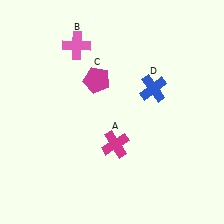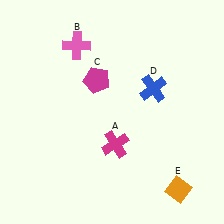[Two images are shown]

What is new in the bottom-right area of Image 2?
An orange diamond (E) was added in the bottom-right area of Image 2.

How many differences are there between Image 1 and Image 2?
There is 1 difference between the two images.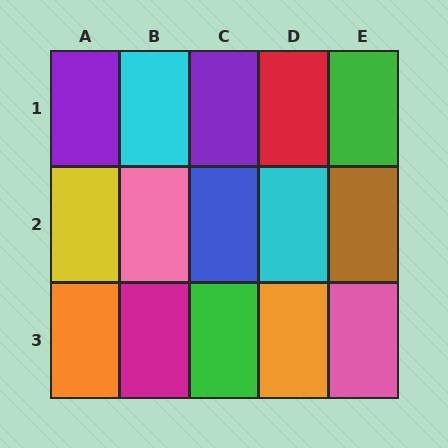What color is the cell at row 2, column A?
Yellow.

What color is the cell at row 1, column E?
Green.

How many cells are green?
2 cells are green.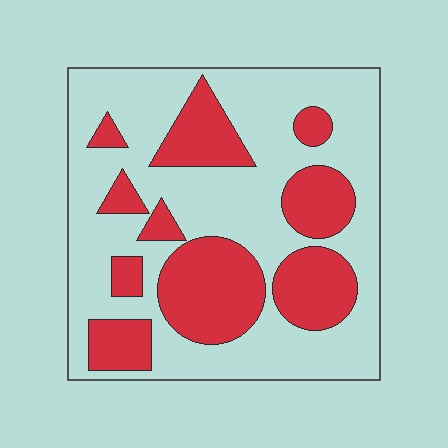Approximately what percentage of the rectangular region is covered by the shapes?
Approximately 35%.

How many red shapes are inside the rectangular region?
10.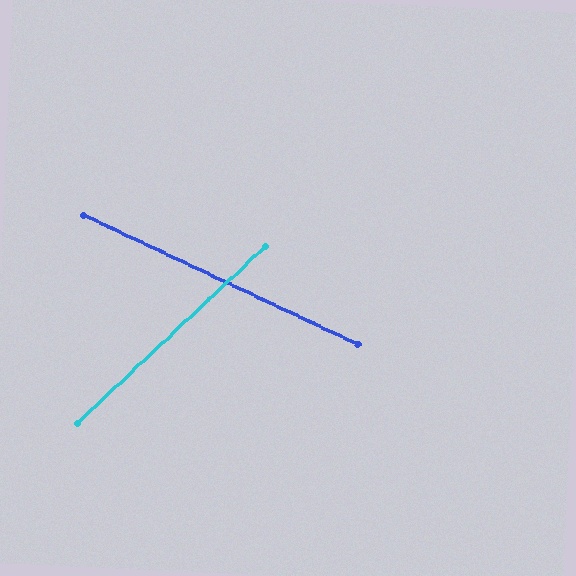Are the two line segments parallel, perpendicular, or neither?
Neither parallel nor perpendicular — they differ by about 68°.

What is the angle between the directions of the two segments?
Approximately 68 degrees.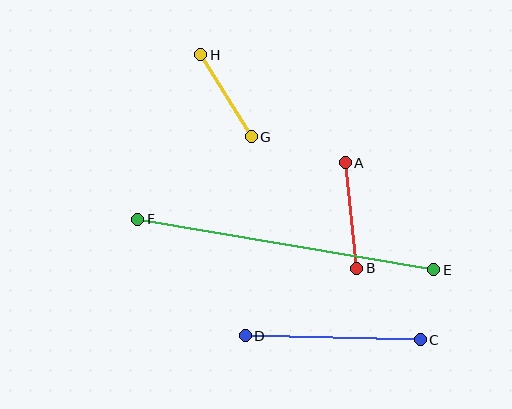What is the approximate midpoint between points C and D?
The midpoint is at approximately (333, 338) pixels.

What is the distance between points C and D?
The distance is approximately 175 pixels.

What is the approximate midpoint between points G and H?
The midpoint is at approximately (226, 96) pixels.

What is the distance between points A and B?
The distance is approximately 106 pixels.